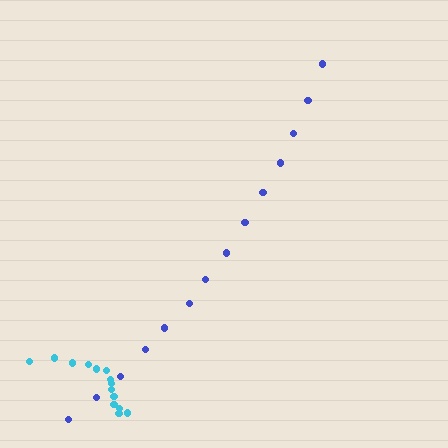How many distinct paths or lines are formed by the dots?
There are 2 distinct paths.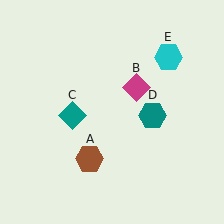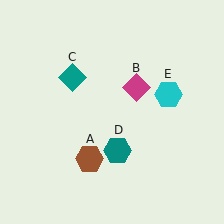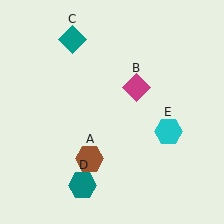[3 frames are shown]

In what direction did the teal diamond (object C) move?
The teal diamond (object C) moved up.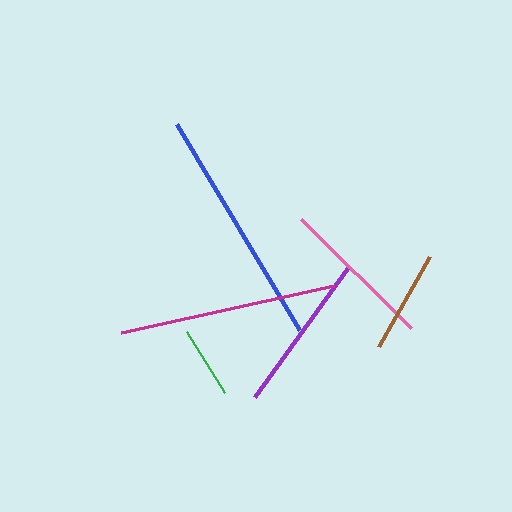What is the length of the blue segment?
The blue segment is approximately 240 pixels long.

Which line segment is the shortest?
The green line is the shortest at approximately 72 pixels.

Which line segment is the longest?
The blue line is the longest at approximately 240 pixels.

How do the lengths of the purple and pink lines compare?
The purple and pink lines are approximately the same length.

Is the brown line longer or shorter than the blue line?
The blue line is longer than the brown line.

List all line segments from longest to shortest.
From longest to shortest: blue, magenta, purple, pink, brown, green.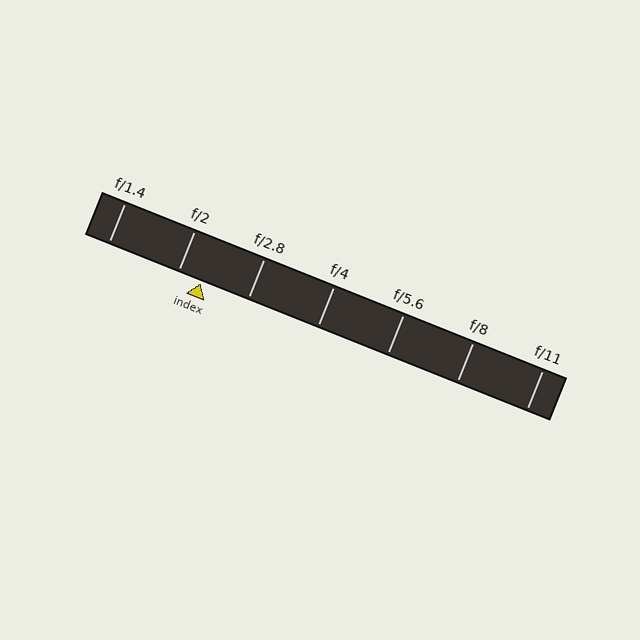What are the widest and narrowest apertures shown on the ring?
The widest aperture shown is f/1.4 and the narrowest is f/11.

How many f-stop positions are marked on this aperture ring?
There are 7 f-stop positions marked.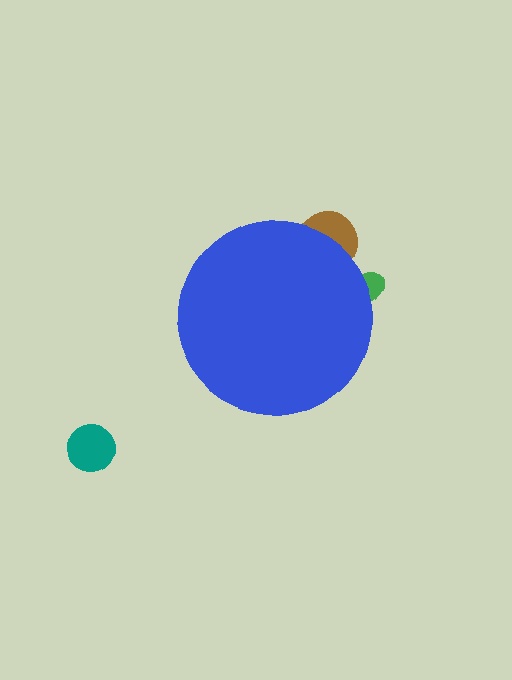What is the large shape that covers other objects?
A blue circle.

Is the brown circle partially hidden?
Yes, the brown circle is partially hidden behind the blue circle.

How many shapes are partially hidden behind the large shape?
2 shapes are partially hidden.